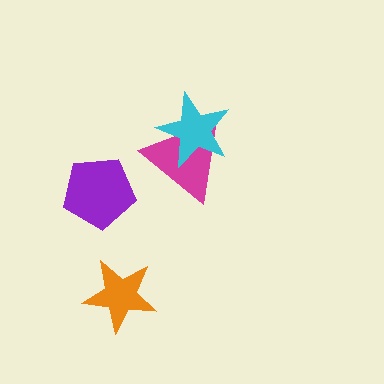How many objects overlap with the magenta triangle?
1 object overlaps with the magenta triangle.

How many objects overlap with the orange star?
0 objects overlap with the orange star.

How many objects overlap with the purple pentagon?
0 objects overlap with the purple pentagon.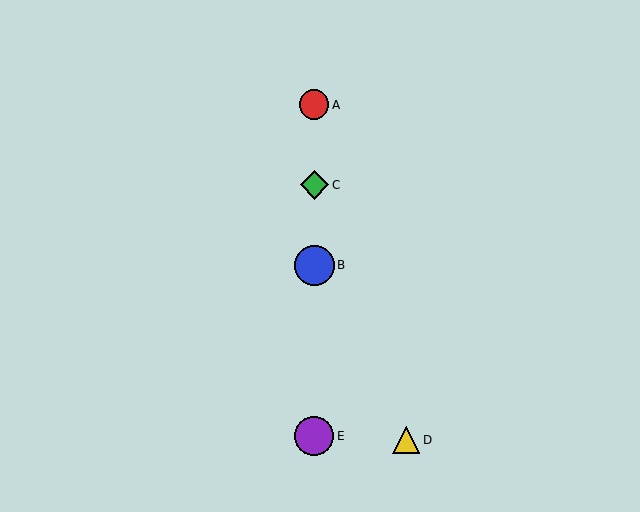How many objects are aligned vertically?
4 objects (A, B, C, E) are aligned vertically.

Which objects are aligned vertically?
Objects A, B, C, E are aligned vertically.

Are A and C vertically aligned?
Yes, both are at x≈314.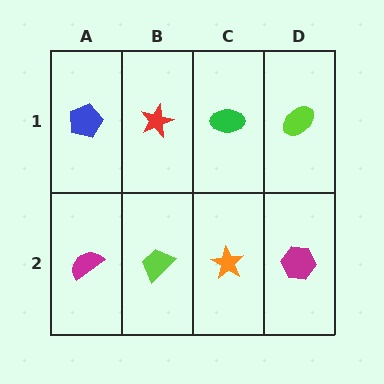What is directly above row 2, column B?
A red star.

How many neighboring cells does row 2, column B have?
3.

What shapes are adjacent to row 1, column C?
An orange star (row 2, column C), a red star (row 1, column B), a lime ellipse (row 1, column D).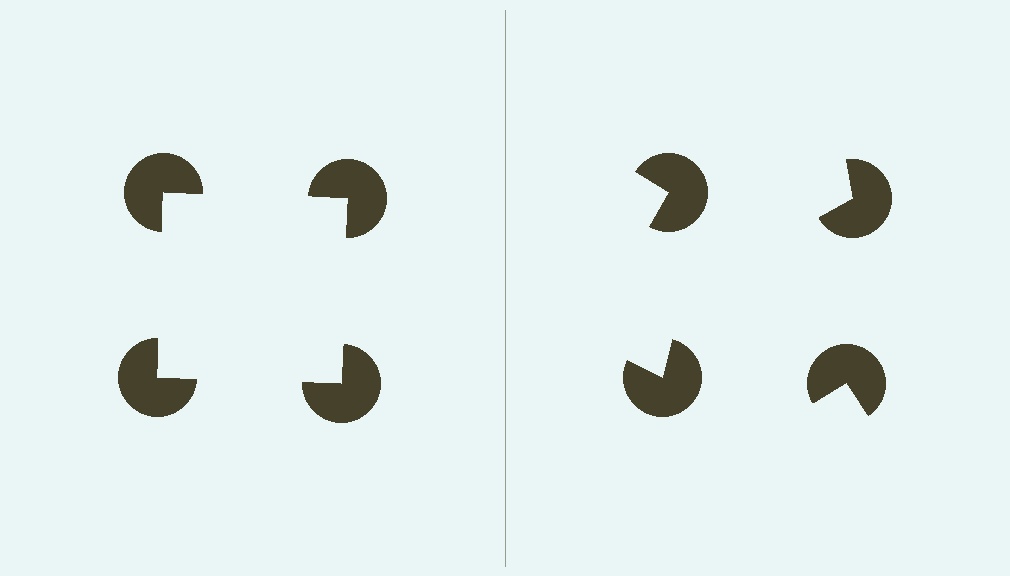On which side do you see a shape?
An illusory square appears on the left side. On the right side the wedge cuts are rotated, so no coherent shape forms.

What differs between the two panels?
The pac-man discs are positioned identically on both sides; only the wedge orientations differ. On the left they align to a square; on the right they are misaligned.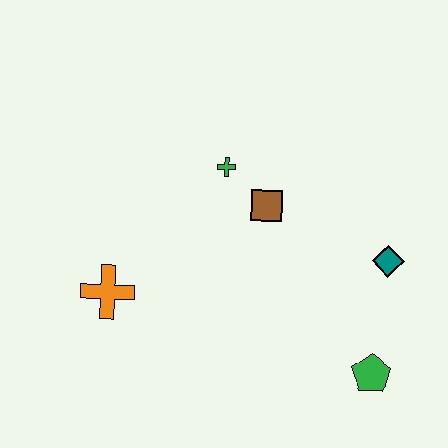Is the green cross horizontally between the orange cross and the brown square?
Yes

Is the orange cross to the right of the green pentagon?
No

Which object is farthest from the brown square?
The green pentagon is farthest from the brown square.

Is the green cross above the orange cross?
Yes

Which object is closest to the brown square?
The green cross is closest to the brown square.